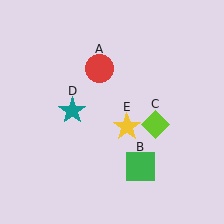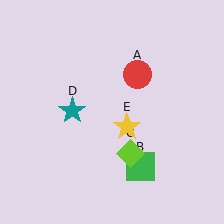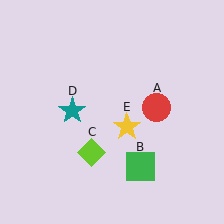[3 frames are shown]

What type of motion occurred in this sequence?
The red circle (object A), lime diamond (object C) rotated clockwise around the center of the scene.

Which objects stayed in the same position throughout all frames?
Green square (object B) and teal star (object D) and yellow star (object E) remained stationary.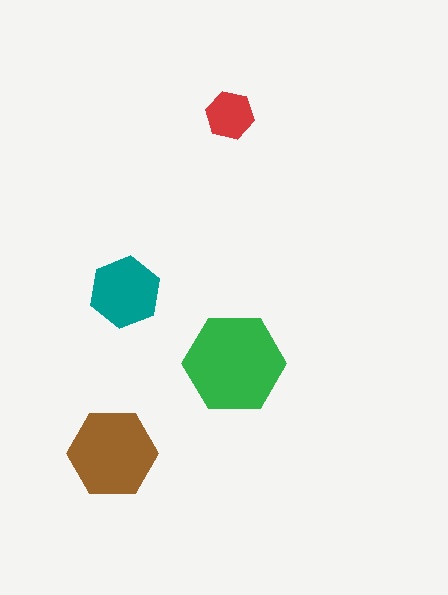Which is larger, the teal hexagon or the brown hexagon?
The brown one.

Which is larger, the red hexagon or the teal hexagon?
The teal one.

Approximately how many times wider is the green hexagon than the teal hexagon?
About 1.5 times wider.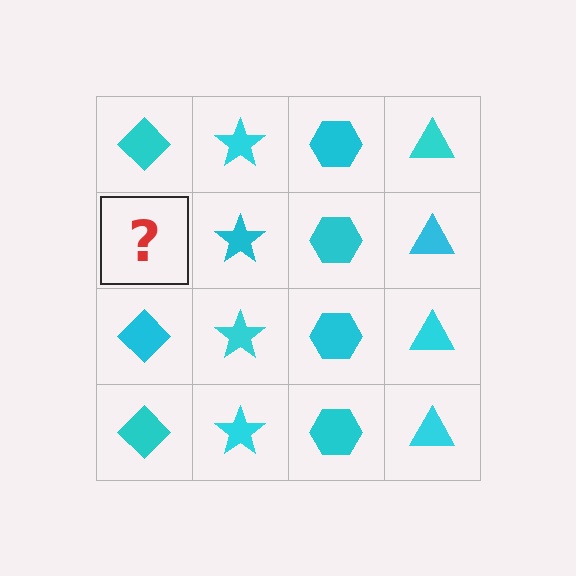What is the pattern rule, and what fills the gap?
The rule is that each column has a consistent shape. The gap should be filled with a cyan diamond.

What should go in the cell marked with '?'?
The missing cell should contain a cyan diamond.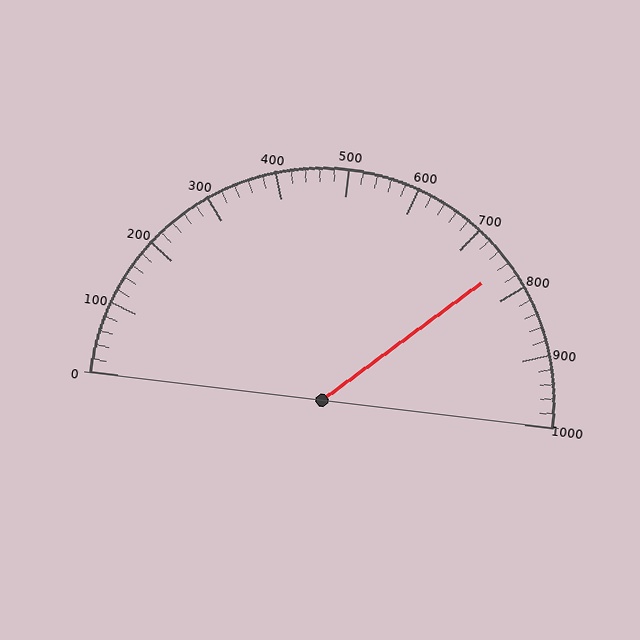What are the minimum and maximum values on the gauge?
The gauge ranges from 0 to 1000.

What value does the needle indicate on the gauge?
The needle indicates approximately 760.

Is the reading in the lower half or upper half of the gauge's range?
The reading is in the upper half of the range (0 to 1000).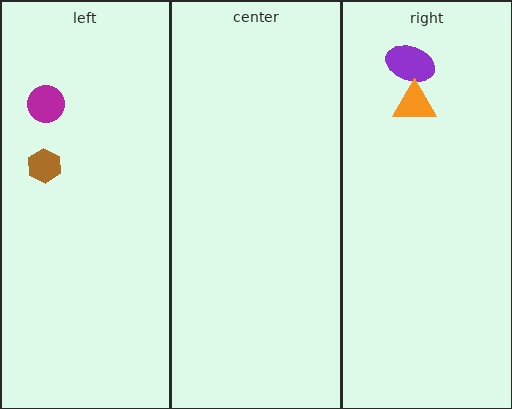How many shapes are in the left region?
2.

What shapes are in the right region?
The purple ellipse, the orange triangle.